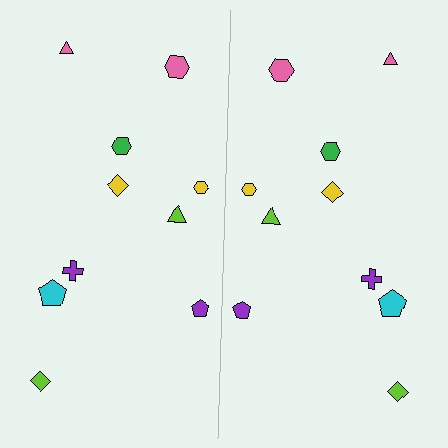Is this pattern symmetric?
Yes, this pattern has bilateral (reflection) symmetry.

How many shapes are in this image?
There are 20 shapes in this image.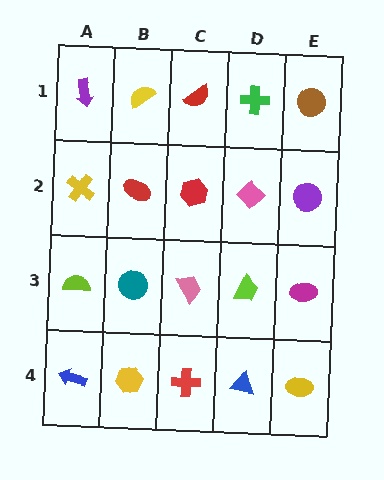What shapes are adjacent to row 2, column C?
A red semicircle (row 1, column C), a pink trapezoid (row 3, column C), a red ellipse (row 2, column B), a pink diamond (row 2, column D).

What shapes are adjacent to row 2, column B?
A yellow semicircle (row 1, column B), a teal circle (row 3, column B), a yellow cross (row 2, column A), a red hexagon (row 2, column C).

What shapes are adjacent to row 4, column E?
A magenta ellipse (row 3, column E), a blue triangle (row 4, column D).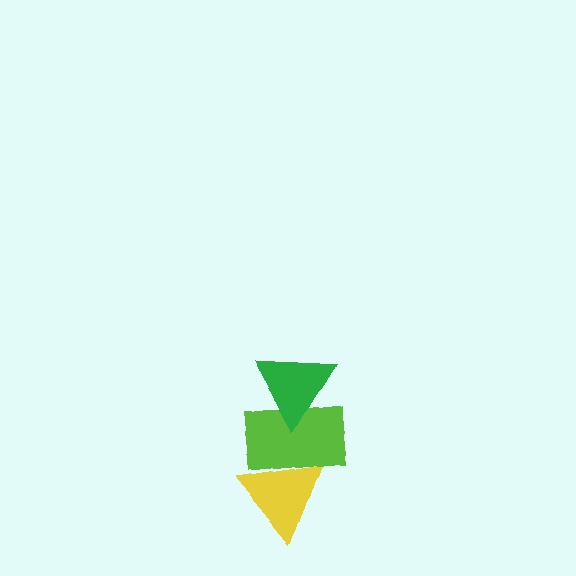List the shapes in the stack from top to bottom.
From top to bottom: the green triangle, the lime rectangle, the yellow triangle.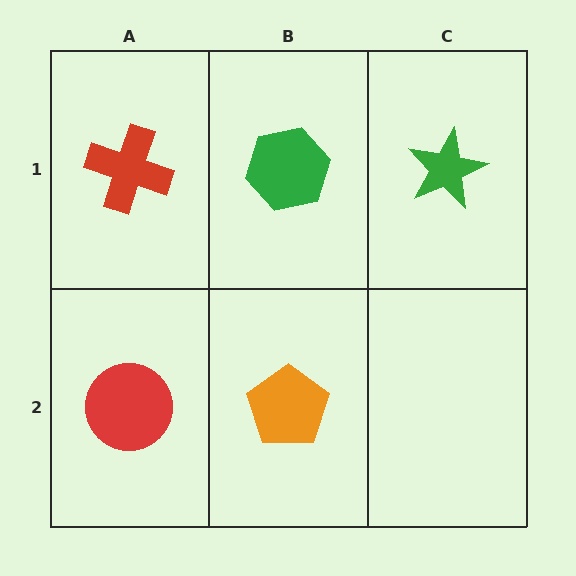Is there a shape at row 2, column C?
No, that cell is empty.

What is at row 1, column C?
A green star.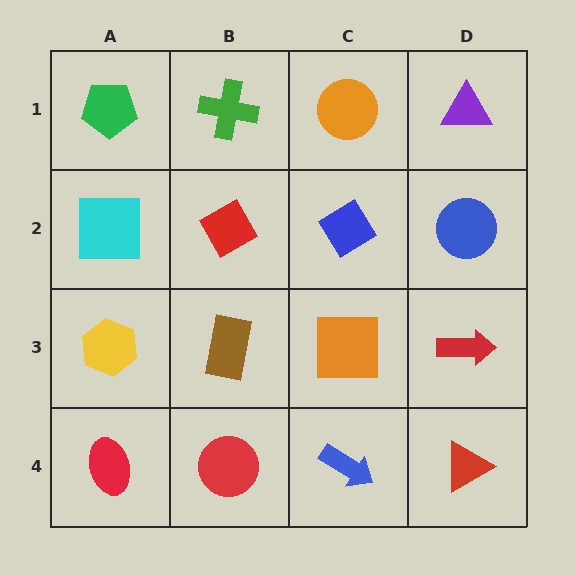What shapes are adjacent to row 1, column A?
A cyan square (row 2, column A), a green cross (row 1, column B).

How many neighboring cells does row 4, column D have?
2.